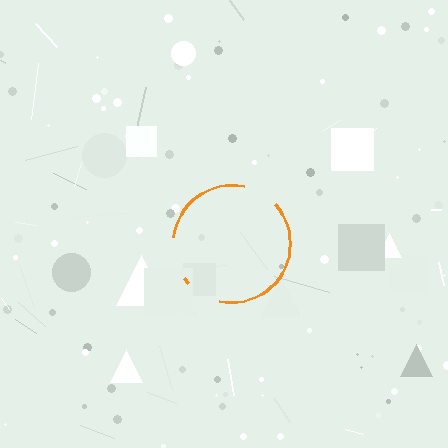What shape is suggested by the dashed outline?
The dashed outline suggests a circle.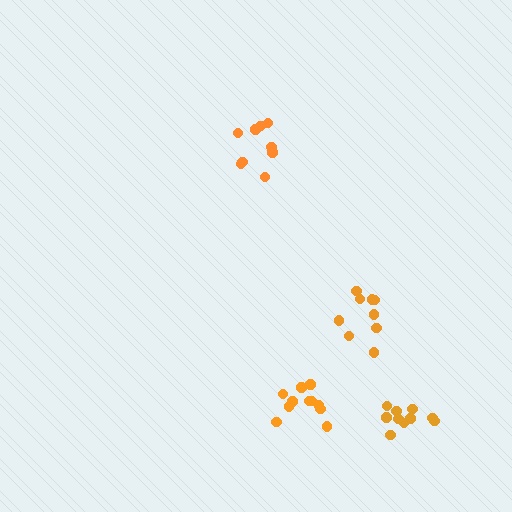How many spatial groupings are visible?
There are 4 spatial groupings.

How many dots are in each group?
Group 1: 10 dots, Group 2: 11 dots, Group 3: 9 dots, Group 4: 9 dots (39 total).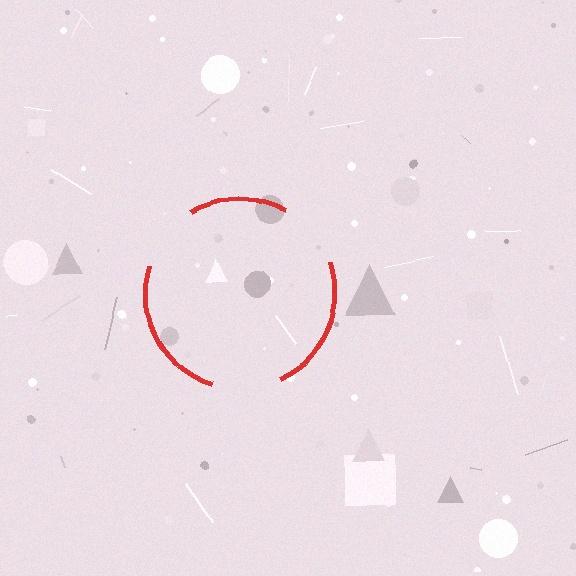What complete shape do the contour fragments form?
The contour fragments form a circle.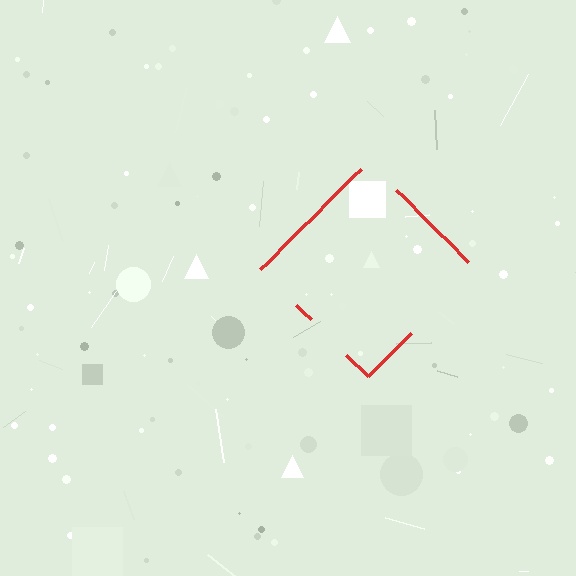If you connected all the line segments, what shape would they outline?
They would outline a diamond.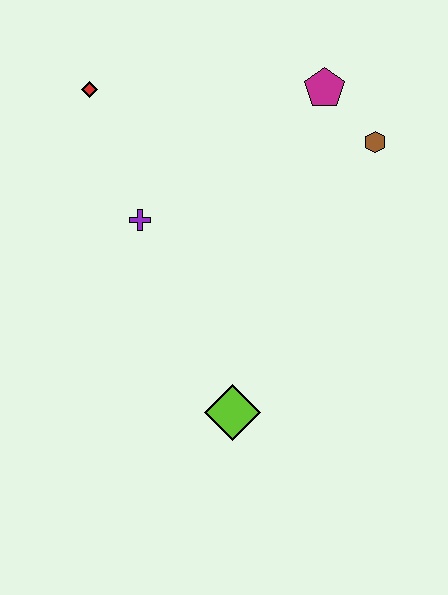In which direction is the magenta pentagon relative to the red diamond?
The magenta pentagon is to the right of the red diamond.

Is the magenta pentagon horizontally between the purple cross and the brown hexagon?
Yes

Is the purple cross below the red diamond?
Yes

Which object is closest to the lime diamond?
The purple cross is closest to the lime diamond.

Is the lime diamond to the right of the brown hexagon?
No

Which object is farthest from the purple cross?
The brown hexagon is farthest from the purple cross.